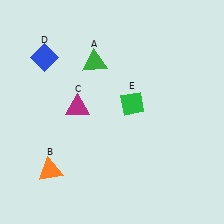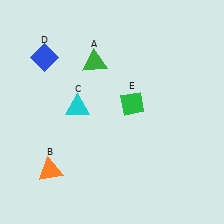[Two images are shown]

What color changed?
The triangle (C) changed from magenta in Image 1 to cyan in Image 2.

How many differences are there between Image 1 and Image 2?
There is 1 difference between the two images.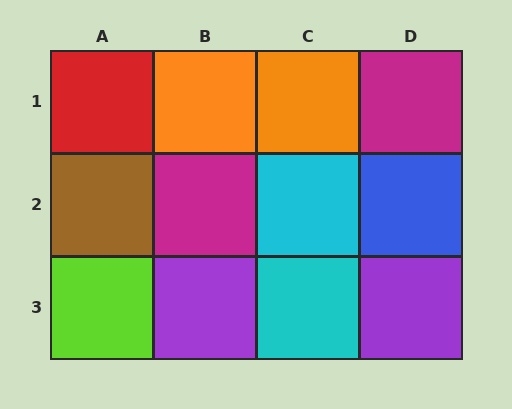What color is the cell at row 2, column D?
Blue.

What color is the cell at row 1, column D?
Magenta.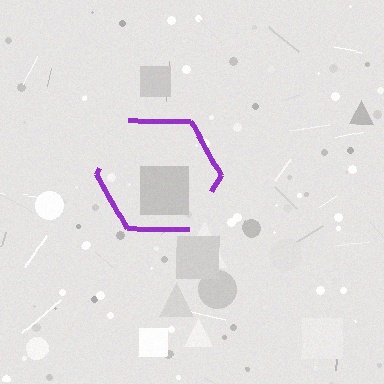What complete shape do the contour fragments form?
The contour fragments form a hexagon.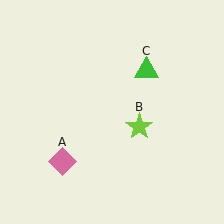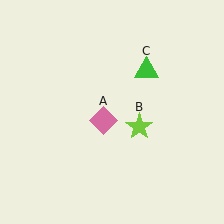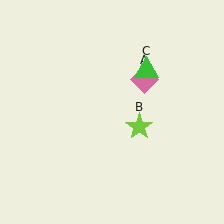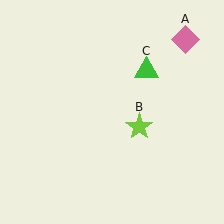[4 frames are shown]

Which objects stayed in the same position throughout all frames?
Lime star (object B) and green triangle (object C) remained stationary.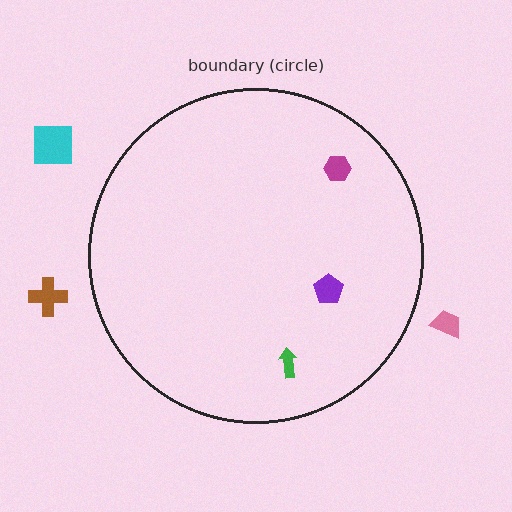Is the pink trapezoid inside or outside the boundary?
Outside.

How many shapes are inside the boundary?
3 inside, 3 outside.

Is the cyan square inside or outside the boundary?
Outside.